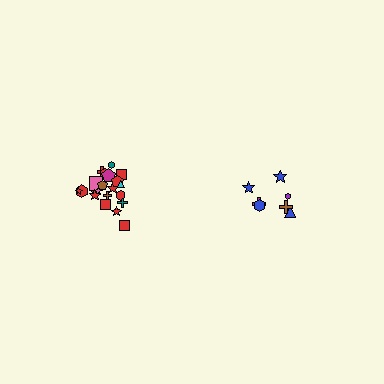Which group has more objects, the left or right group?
The left group.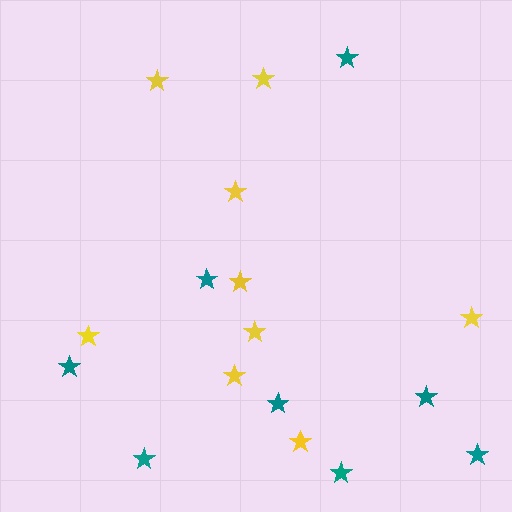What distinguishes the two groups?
There are 2 groups: one group of teal stars (8) and one group of yellow stars (9).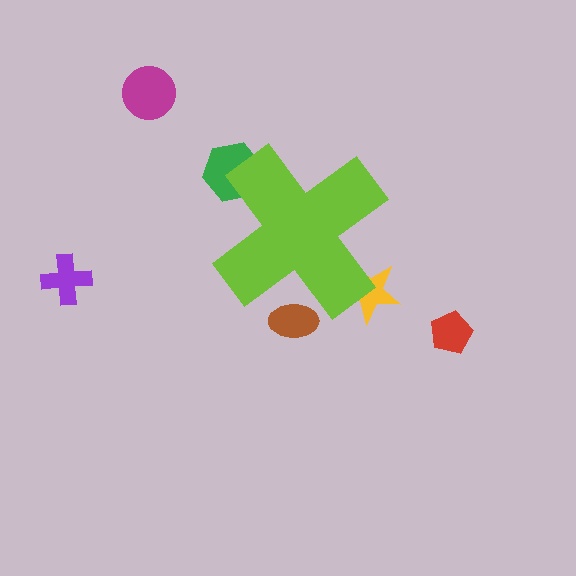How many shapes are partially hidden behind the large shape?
3 shapes are partially hidden.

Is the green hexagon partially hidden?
Yes, the green hexagon is partially hidden behind the lime cross.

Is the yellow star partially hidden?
Yes, the yellow star is partially hidden behind the lime cross.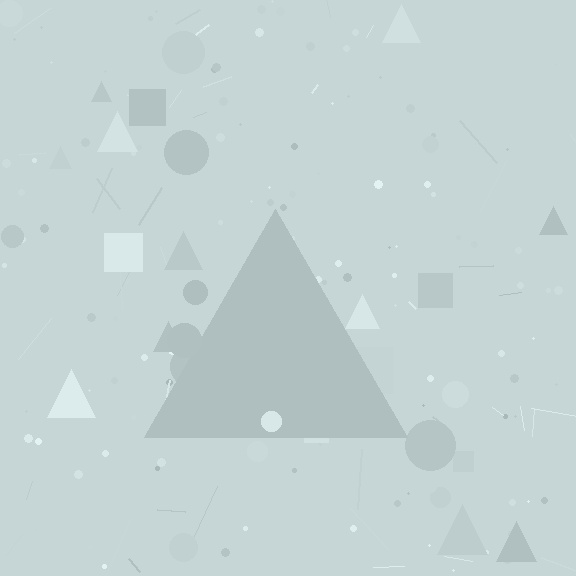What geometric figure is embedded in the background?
A triangle is embedded in the background.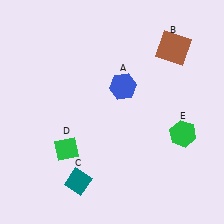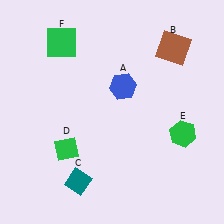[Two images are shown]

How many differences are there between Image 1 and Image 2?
There is 1 difference between the two images.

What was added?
A green square (F) was added in Image 2.